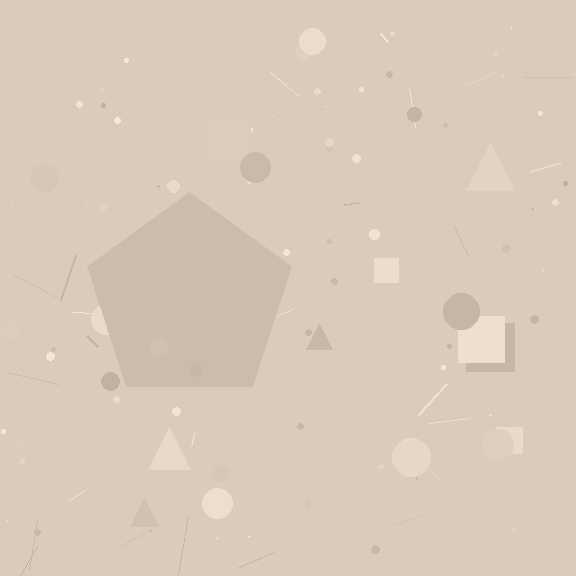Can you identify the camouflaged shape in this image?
The camouflaged shape is a pentagon.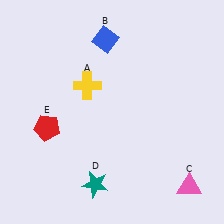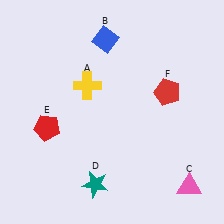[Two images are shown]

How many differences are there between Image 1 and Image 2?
There is 1 difference between the two images.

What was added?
A red pentagon (F) was added in Image 2.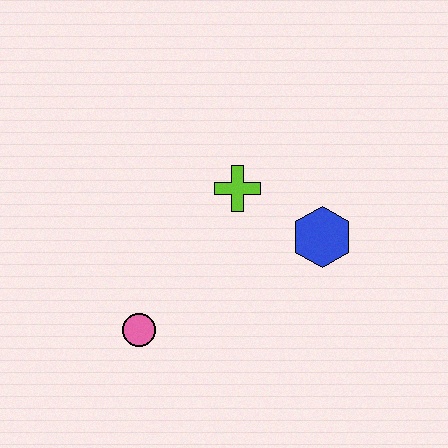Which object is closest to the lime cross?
The blue hexagon is closest to the lime cross.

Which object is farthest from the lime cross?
The pink circle is farthest from the lime cross.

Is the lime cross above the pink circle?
Yes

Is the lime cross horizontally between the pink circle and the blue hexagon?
Yes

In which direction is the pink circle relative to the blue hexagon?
The pink circle is to the left of the blue hexagon.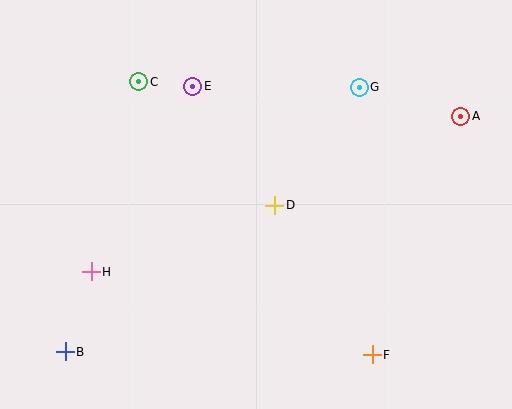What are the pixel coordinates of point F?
Point F is at (372, 355).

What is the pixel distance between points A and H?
The distance between A and H is 401 pixels.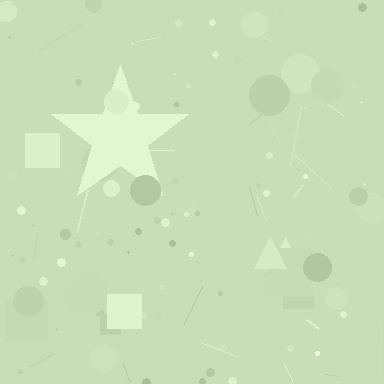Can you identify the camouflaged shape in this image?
The camouflaged shape is a star.